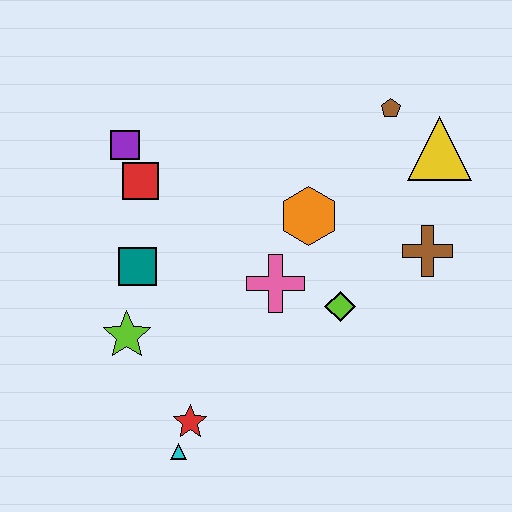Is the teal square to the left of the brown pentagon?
Yes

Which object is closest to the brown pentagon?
The yellow triangle is closest to the brown pentagon.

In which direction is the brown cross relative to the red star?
The brown cross is to the right of the red star.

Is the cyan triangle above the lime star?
No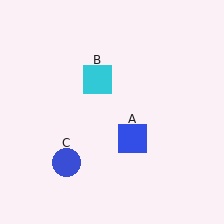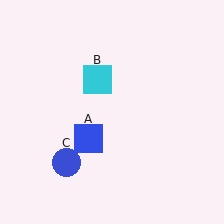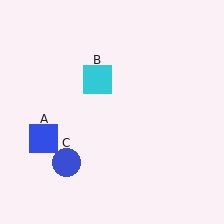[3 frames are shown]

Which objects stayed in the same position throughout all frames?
Cyan square (object B) and blue circle (object C) remained stationary.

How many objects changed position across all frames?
1 object changed position: blue square (object A).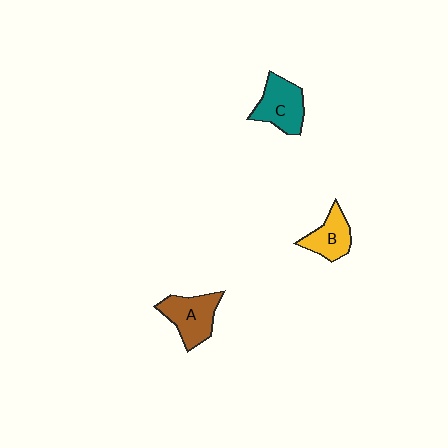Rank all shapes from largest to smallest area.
From largest to smallest: A (brown), C (teal), B (yellow).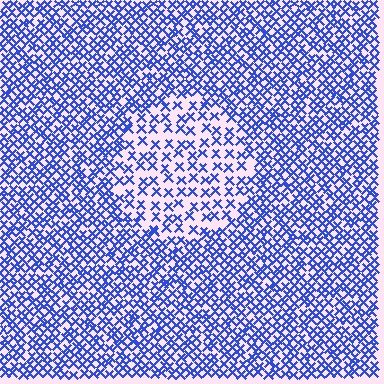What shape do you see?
I see a circle.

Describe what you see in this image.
The image contains small blue elements arranged at two different densities. A circle-shaped region is visible where the elements are less densely packed than the surrounding area.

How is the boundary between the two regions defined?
The boundary is defined by a change in element density (approximately 2.0x ratio). All elements are the same color, size, and shape.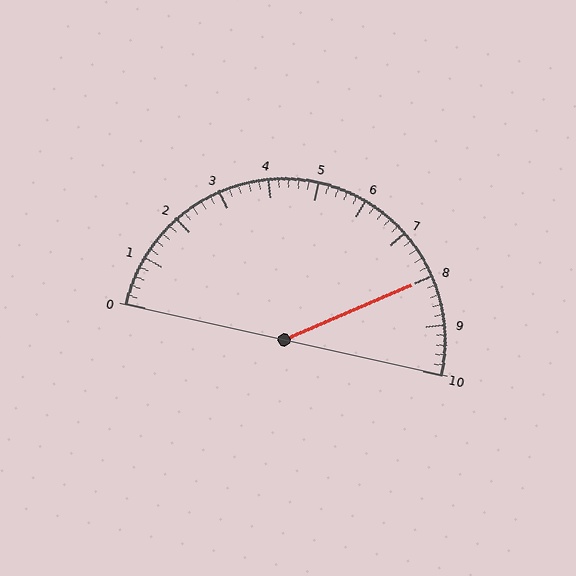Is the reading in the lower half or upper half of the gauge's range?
The reading is in the upper half of the range (0 to 10).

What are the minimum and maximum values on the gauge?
The gauge ranges from 0 to 10.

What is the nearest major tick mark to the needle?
The nearest major tick mark is 8.